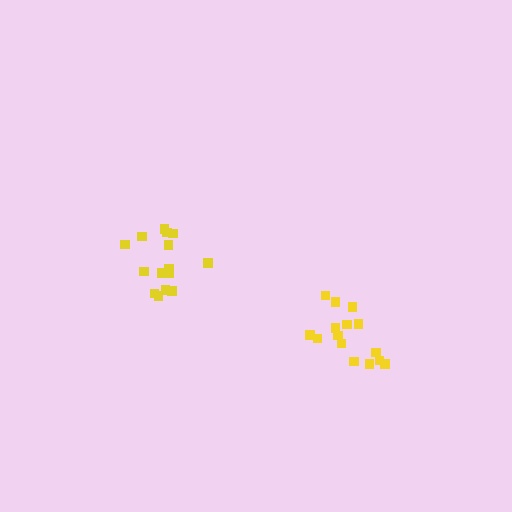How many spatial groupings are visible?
There are 2 spatial groupings.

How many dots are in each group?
Group 1: 15 dots, Group 2: 15 dots (30 total).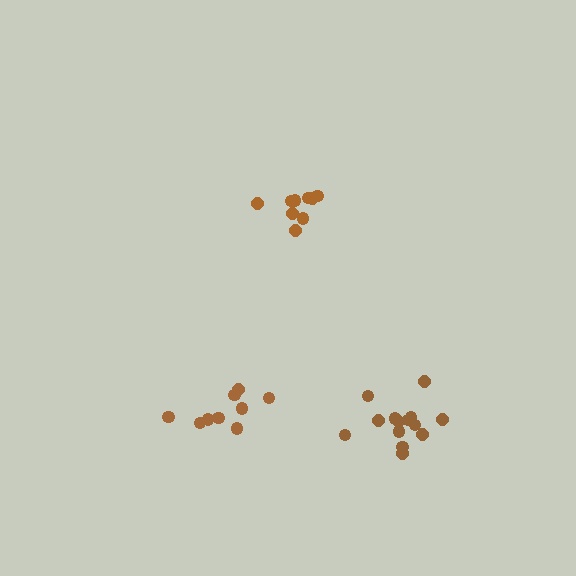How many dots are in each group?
Group 1: 9 dots, Group 2: 9 dots, Group 3: 14 dots (32 total).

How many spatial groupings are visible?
There are 3 spatial groupings.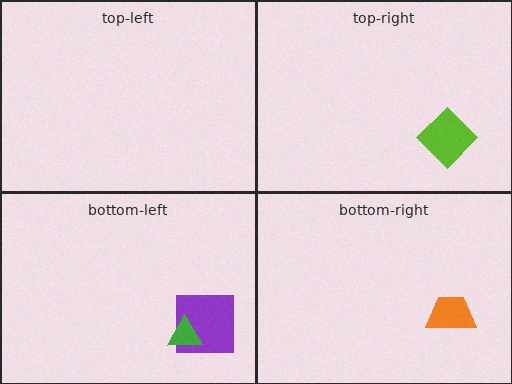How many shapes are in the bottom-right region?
1.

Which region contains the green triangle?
The bottom-left region.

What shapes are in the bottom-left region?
The purple square, the green triangle.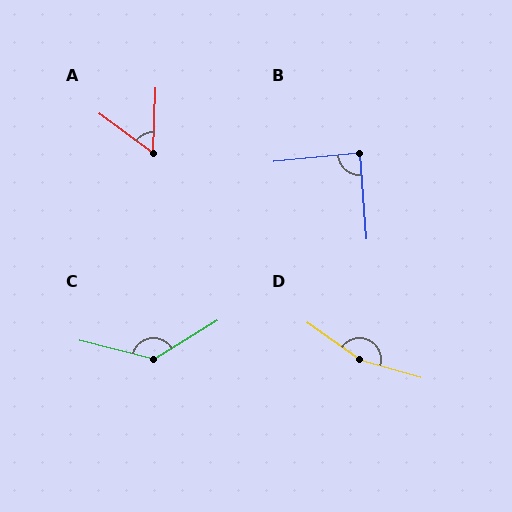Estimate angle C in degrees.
Approximately 134 degrees.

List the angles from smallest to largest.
A (56°), B (89°), C (134°), D (161°).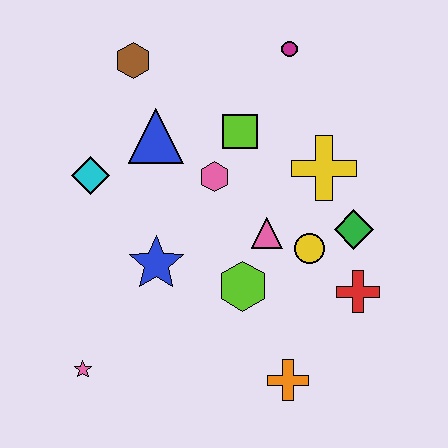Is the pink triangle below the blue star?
No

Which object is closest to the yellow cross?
The green diamond is closest to the yellow cross.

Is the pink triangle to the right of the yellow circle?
No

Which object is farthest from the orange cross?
The brown hexagon is farthest from the orange cross.